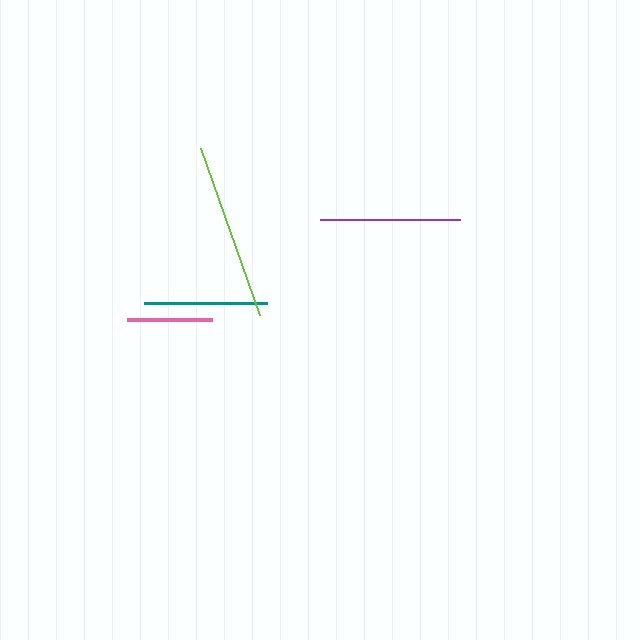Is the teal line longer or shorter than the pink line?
The teal line is longer than the pink line.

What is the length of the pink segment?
The pink segment is approximately 85 pixels long.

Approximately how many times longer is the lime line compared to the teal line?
The lime line is approximately 1.4 times the length of the teal line.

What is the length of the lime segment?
The lime segment is approximately 177 pixels long.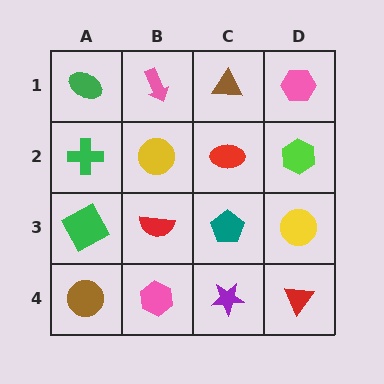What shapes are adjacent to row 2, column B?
A pink arrow (row 1, column B), a red semicircle (row 3, column B), a green cross (row 2, column A), a red ellipse (row 2, column C).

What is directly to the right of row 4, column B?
A purple star.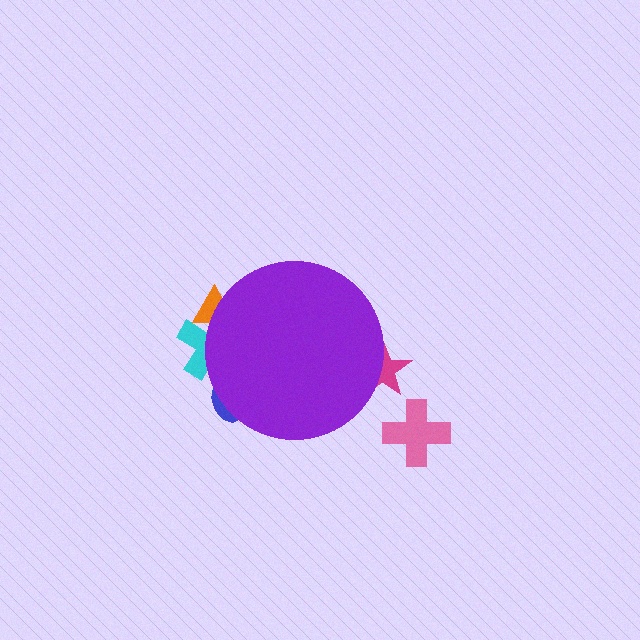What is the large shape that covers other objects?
A purple circle.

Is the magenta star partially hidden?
Yes, the magenta star is partially hidden behind the purple circle.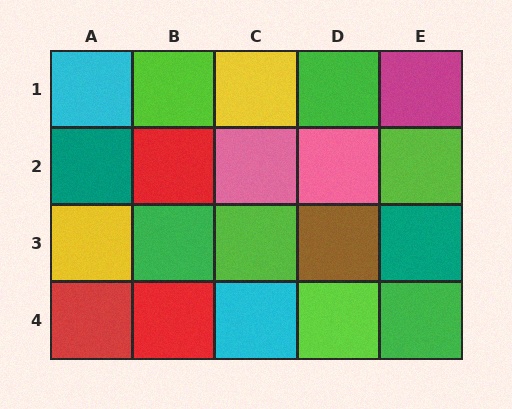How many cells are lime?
4 cells are lime.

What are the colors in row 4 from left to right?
Red, red, cyan, lime, green.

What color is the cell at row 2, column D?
Pink.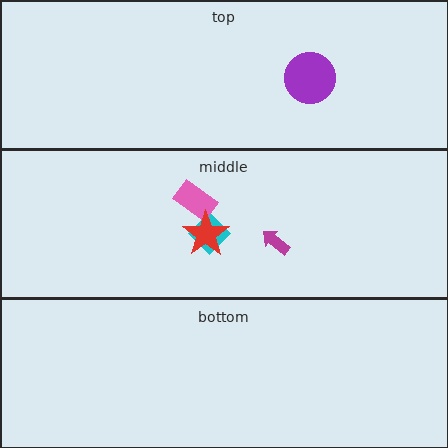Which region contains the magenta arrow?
The middle region.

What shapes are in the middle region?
The magenta arrow, the cyan diamond, the pink rectangle, the red star.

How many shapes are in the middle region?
4.